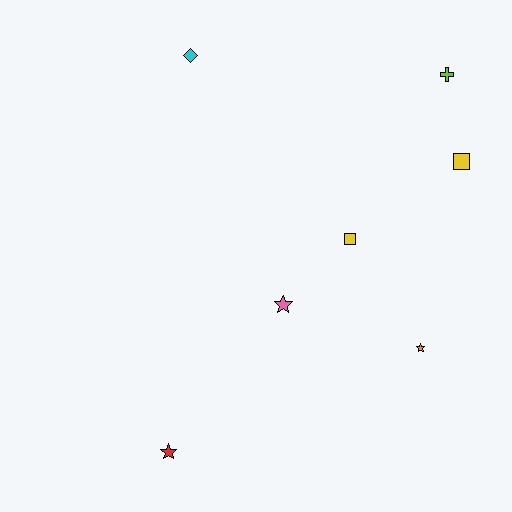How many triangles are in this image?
There are no triangles.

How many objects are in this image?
There are 7 objects.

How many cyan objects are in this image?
There is 1 cyan object.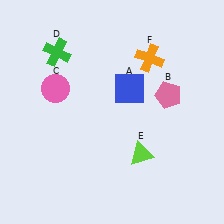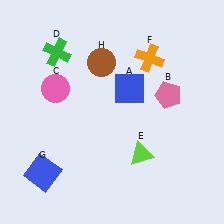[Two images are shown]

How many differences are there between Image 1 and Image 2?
There are 2 differences between the two images.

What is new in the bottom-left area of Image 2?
A blue square (G) was added in the bottom-left area of Image 2.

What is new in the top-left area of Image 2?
A brown circle (H) was added in the top-left area of Image 2.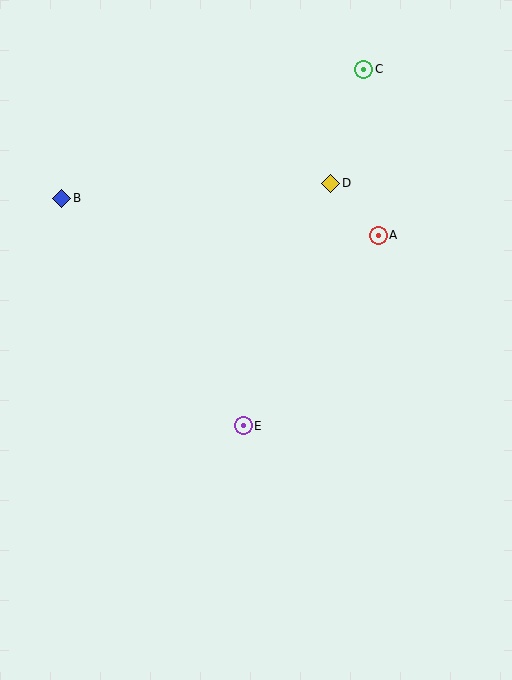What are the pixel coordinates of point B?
Point B is at (62, 198).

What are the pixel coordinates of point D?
Point D is at (331, 183).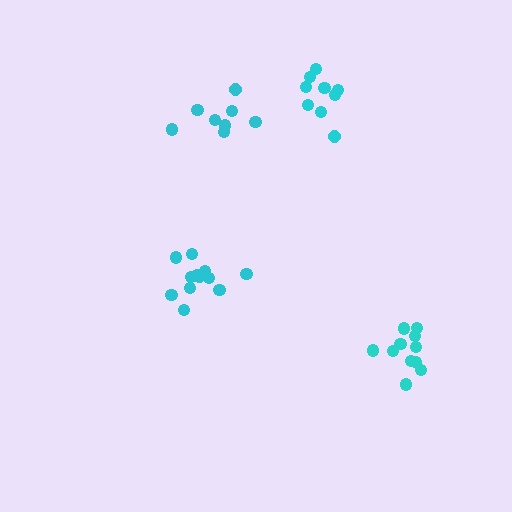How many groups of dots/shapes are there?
There are 4 groups.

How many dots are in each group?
Group 1: 13 dots, Group 2: 9 dots, Group 3: 11 dots, Group 4: 8 dots (41 total).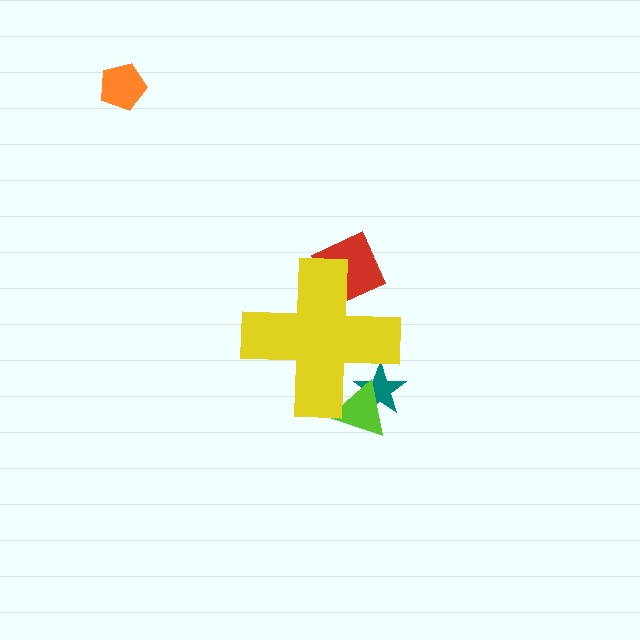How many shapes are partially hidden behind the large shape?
3 shapes are partially hidden.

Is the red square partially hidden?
Yes, the red square is partially hidden behind the yellow cross.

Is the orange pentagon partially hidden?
No, the orange pentagon is fully visible.